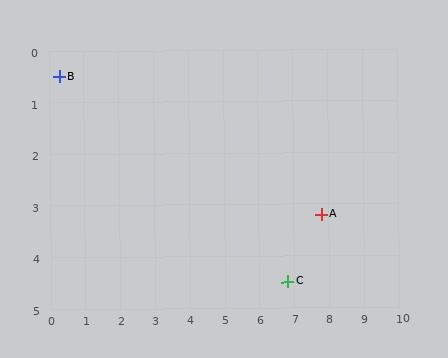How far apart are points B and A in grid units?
Points B and A are about 8.0 grid units apart.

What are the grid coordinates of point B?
Point B is at approximately (0.3, 0.5).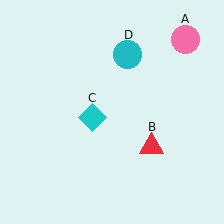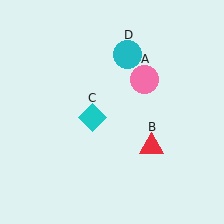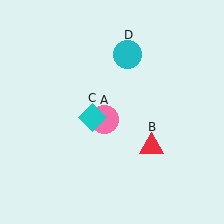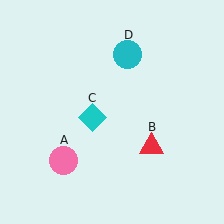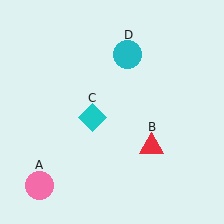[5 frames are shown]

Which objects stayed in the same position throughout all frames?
Red triangle (object B) and cyan diamond (object C) and cyan circle (object D) remained stationary.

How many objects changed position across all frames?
1 object changed position: pink circle (object A).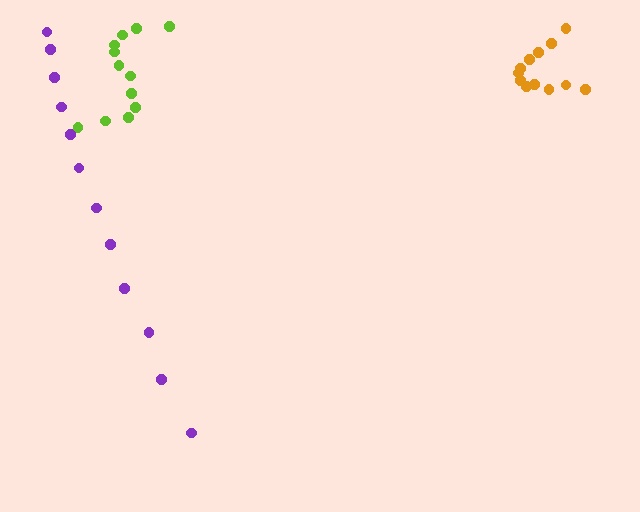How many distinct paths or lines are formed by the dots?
There are 3 distinct paths.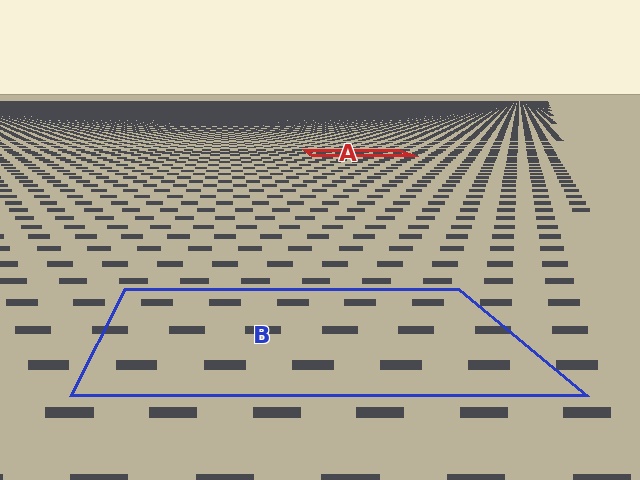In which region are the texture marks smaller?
The texture marks are smaller in region A, because it is farther away.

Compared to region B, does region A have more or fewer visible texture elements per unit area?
Region A has more texture elements per unit area — they are packed more densely because it is farther away.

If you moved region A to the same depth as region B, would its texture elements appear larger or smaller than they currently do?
They would appear larger. At a closer depth, the same texture elements are projected at a bigger on-screen size.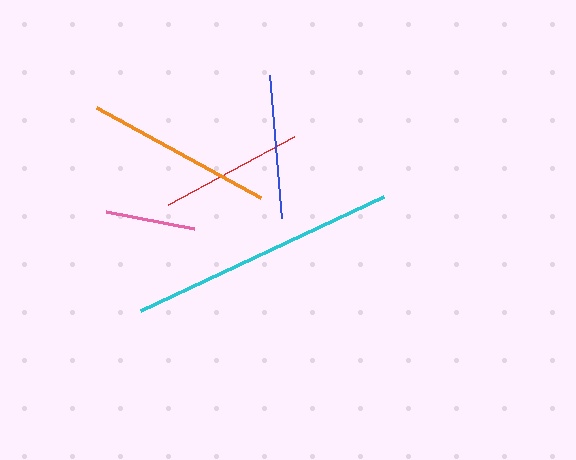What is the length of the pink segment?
The pink segment is approximately 89 pixels long.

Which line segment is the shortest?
The pink line is the shortest at approximately 89 pixels.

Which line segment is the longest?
The cyan line is the longest at approximately 268 pixels.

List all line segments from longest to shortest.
From longest to shortest: cyan, orange, blue, red, pink.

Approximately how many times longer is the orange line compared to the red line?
The orange line is approximately 1.3 times the length of the red line.